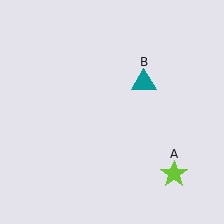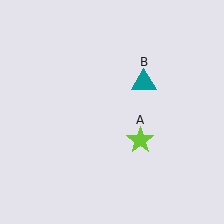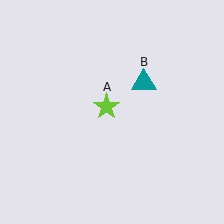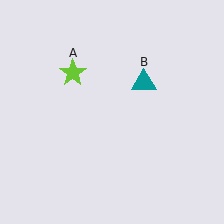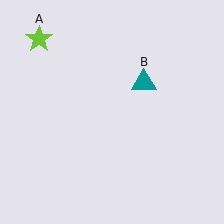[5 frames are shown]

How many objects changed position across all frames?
1 object changed position: lime star (object A).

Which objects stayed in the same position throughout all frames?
Teal triangle (object B) remained stationary.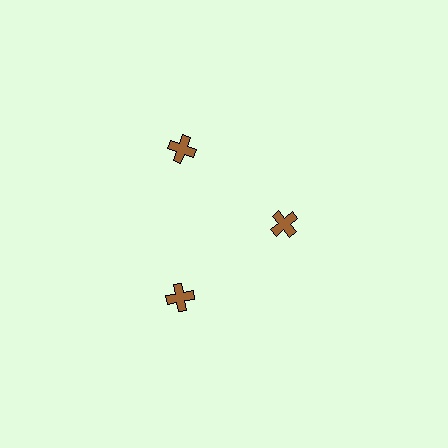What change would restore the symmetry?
The symmetry would be restored by moving it outward, back onto the ring so that all 3 crosses sit at equal angles and equal distance from the center.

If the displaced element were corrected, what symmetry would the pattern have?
It would have 3-fold rotational symmetry — the pattern would map onto itself every 120 degrees.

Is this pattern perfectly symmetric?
No. The 3 brown crosses are arranged in a ring, but one element near the 3 o'clock position is pulled inward toward the center, breaking the 3-fold rotational symmetry.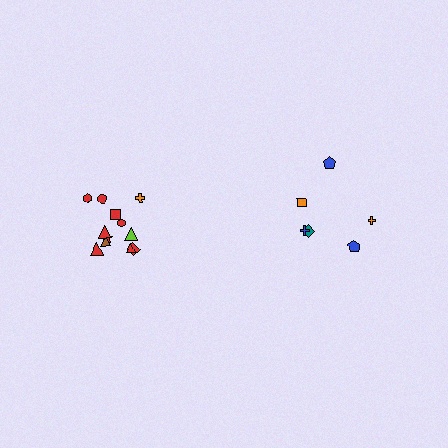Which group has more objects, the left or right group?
The left group.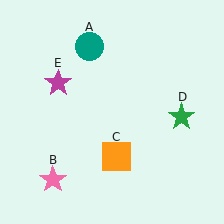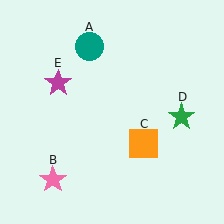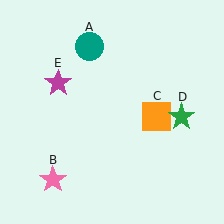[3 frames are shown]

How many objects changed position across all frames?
1 object changed position: orange square (object C).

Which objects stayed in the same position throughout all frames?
Teal circle (object A) and pink star (object B) and green star (object D) and magenta star (object E) remained stationary.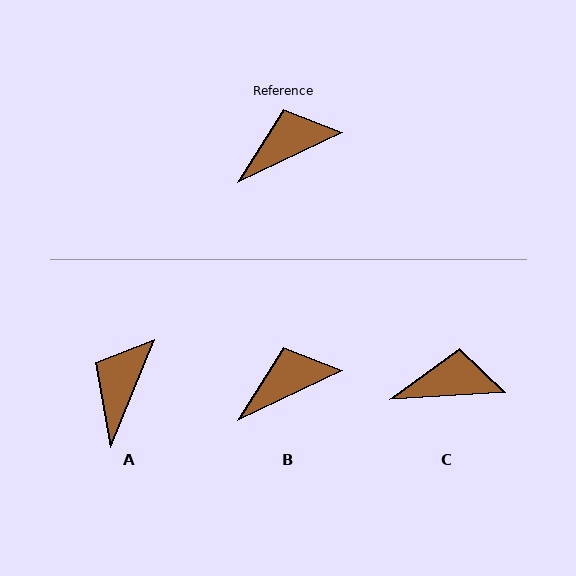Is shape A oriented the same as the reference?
No, it is off by about 42 degrees.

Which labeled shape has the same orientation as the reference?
B.